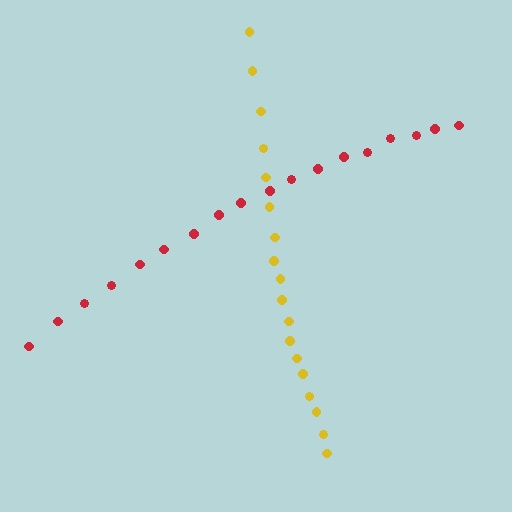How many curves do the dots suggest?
There are 2 distinct paths.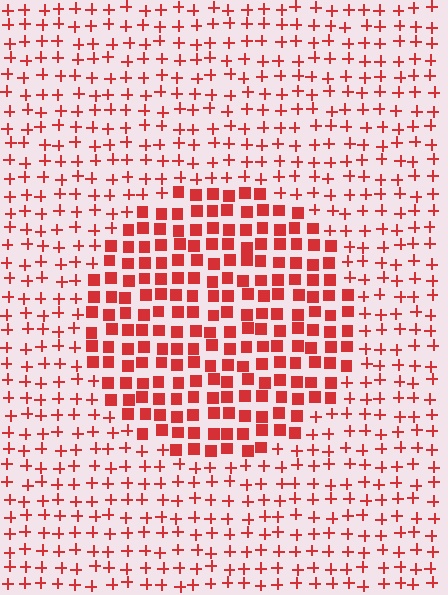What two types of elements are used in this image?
The image uses squares inside the circle region and plus signs outside it.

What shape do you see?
I see a circle.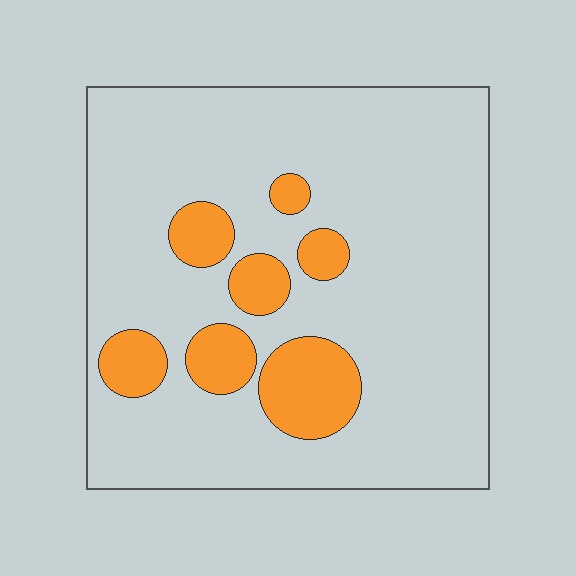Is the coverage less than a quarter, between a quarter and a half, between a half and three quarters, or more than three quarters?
Less than a quarter.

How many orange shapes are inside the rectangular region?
7.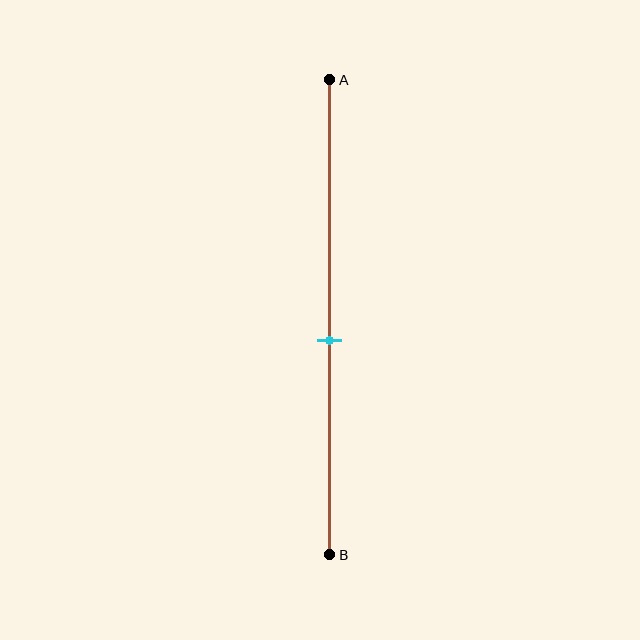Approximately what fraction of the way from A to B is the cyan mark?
The cyan mark is approximately 55% of the way from A to B.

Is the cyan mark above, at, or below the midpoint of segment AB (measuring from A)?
The cyan mark is below the midpoint of segment AB.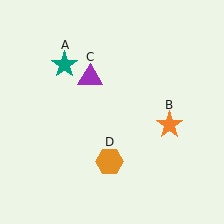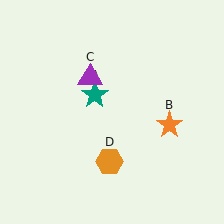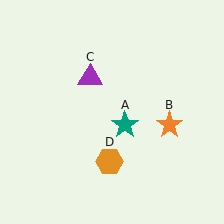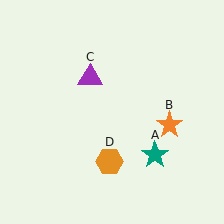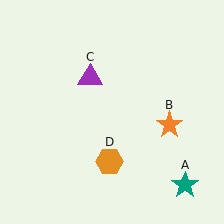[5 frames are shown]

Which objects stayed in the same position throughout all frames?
Orange star (object B) and purple triangle (object C) and orange hexagon (object D) remained stationary.